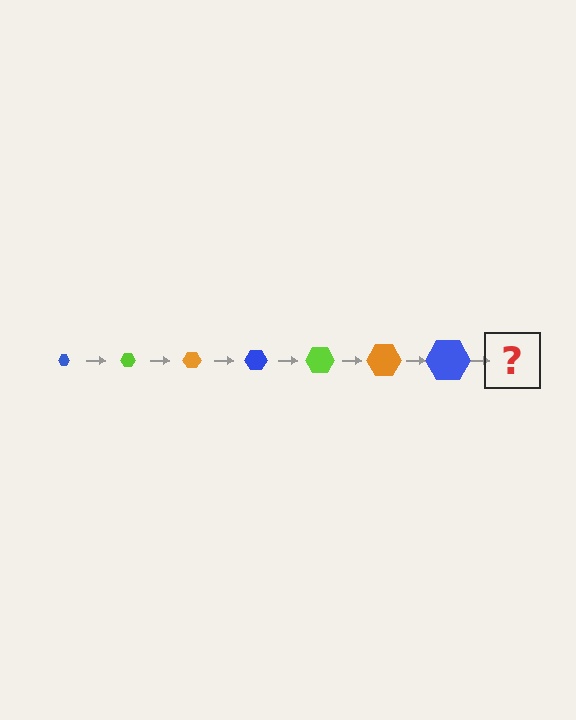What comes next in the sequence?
The next element should be a lime hexagon, larger than the previous one.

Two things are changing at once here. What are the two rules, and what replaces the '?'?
The two rules are that the hexagon grows larger each step and the color cycles through blue, lime, and orange. The '?' should be a lime hexagon, larger than the previous one.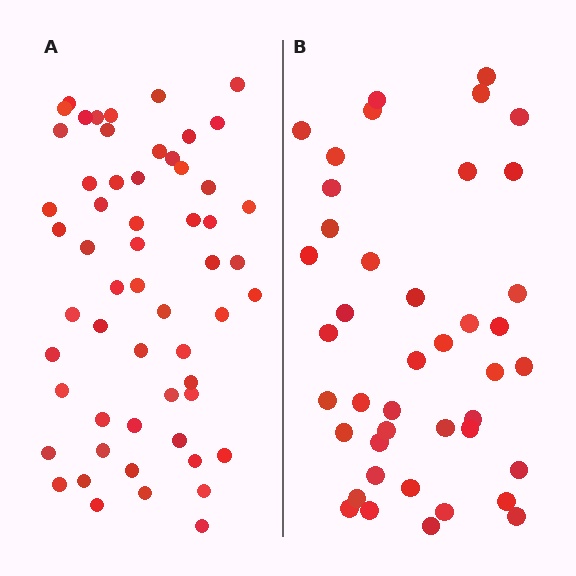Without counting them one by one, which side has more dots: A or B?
Region A (the left region) has more dots.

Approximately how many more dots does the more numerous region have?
Region A has approximately 15 more dots than region B.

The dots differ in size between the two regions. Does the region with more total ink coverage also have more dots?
No. Region B has more total ink coverage because its dots are larger, but region A actually contains more individual dots. Total area can be misleading — the number of items is what matters here.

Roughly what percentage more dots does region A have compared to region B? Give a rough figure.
About 35% more.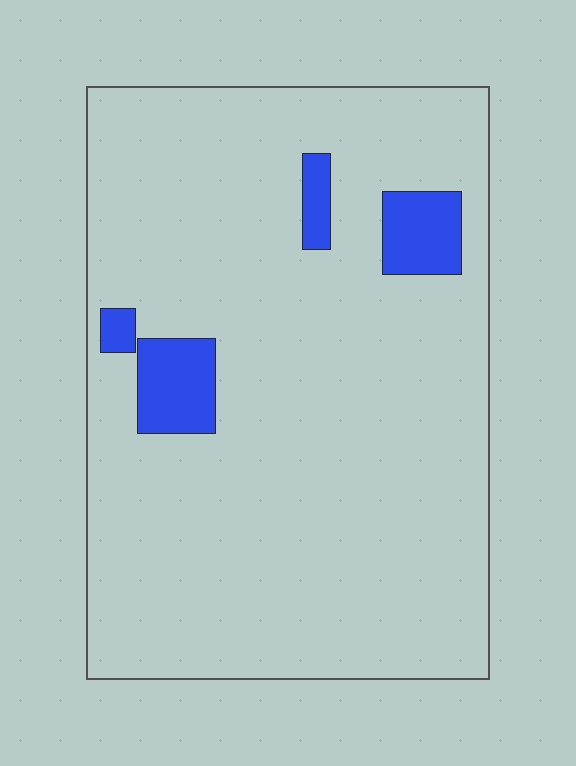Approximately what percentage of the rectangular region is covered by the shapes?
Approximately 10%.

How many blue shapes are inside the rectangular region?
4.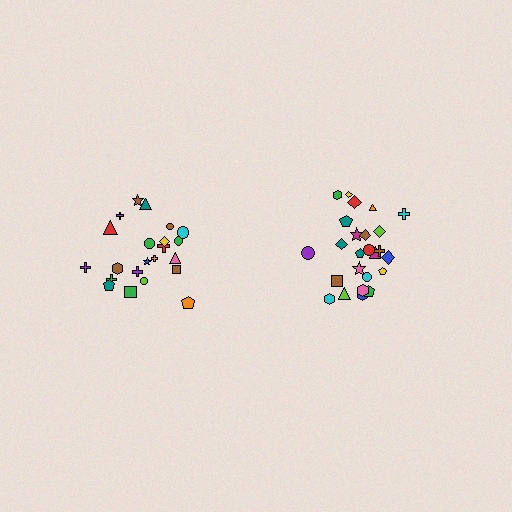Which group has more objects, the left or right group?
The right group.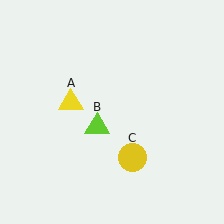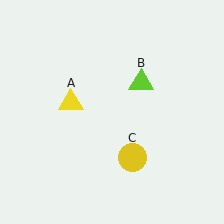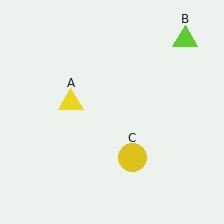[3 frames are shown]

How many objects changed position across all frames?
1 object changed position: lime triangle (object B).